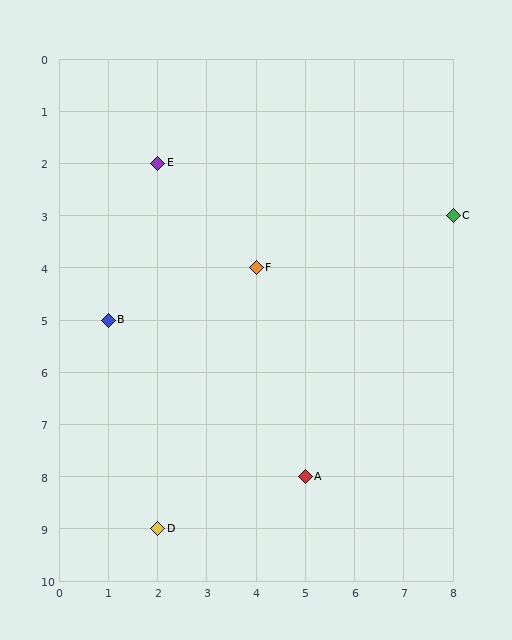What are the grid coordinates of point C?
Point C is at grid coordinates (8, 3).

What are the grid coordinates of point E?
Point E is at grid coordinates (2, 2).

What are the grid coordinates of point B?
Point B is at grid coordinates (1, 5).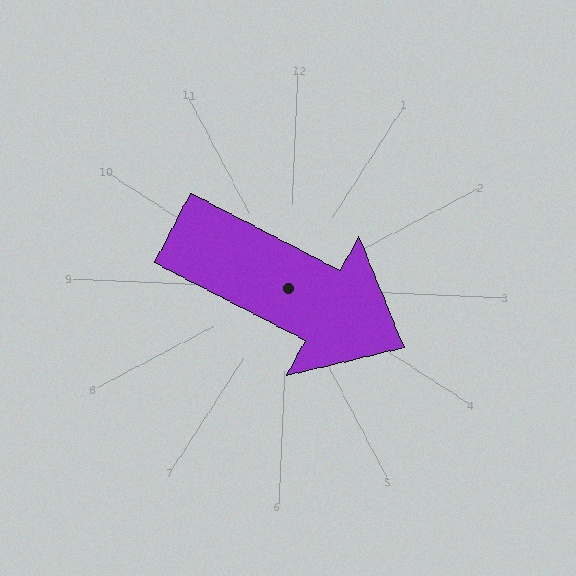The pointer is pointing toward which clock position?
Roughly 4 o'clock.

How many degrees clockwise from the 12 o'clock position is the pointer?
Approximately 115 degrees.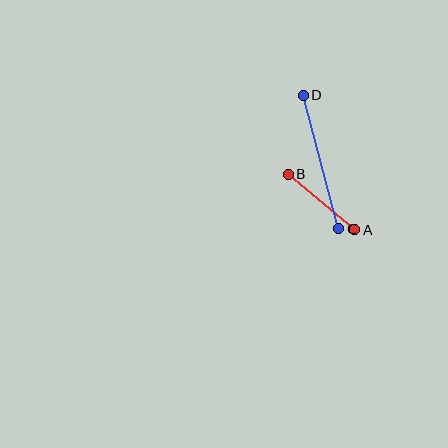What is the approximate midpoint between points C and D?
The midpoint is at approximately (321, 162) pixels.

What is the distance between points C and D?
The distance is approximately 138 pixels.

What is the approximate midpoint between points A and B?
The midpoint is at approximately (321, 202) pixels.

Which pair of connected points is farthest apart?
Points C and D are farthest apart.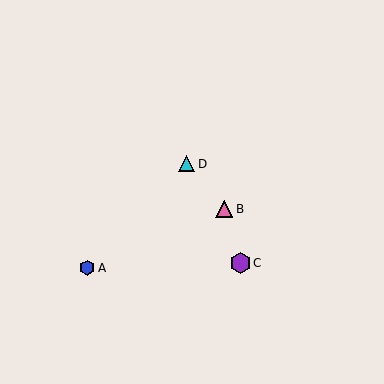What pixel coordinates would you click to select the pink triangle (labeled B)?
Click at (224, 209) to select the pink triangle B.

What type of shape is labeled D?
Shape D is a cyan triangle.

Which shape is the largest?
The purple hexagon (labeled C) is the largest.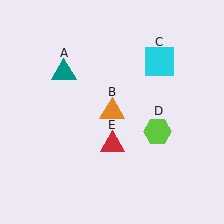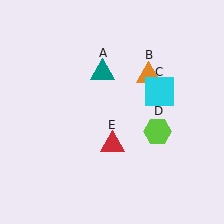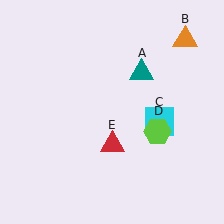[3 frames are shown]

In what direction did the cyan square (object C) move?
The cyan square (object C) moved down.